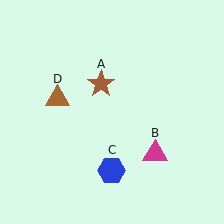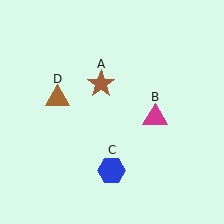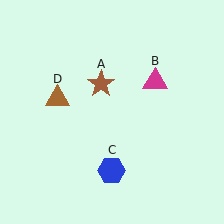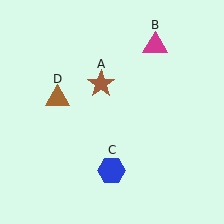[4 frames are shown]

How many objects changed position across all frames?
1 object changed position: magenta triangle (object B).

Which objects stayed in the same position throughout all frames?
Brown star (object A) and blue hexagon (object C) and brown triangle (object D) remained stationary.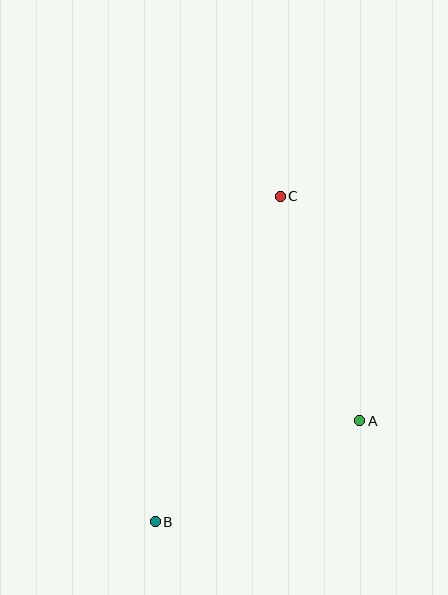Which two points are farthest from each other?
Points B and C are farthest from each other.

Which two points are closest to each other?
Points A and B are closest to each other.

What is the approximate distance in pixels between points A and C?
The distance between A and C is approximately 238 pixels.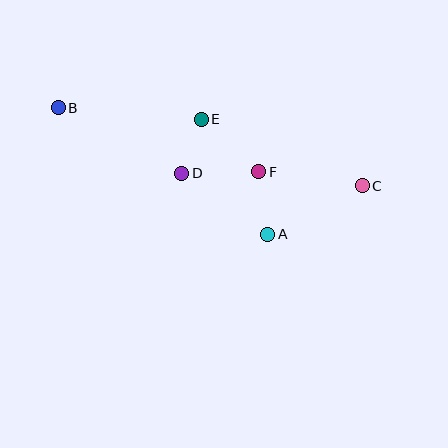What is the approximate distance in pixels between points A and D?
The distance between A and D is approximately 105 pixels.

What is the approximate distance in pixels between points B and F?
The distance between B and F is approximately 210 pixels.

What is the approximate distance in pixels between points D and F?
The distance between D and F is approximately 77 pixels.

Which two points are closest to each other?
Points D and E are closest to each other.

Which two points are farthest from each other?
Points B and C are farthest from each other.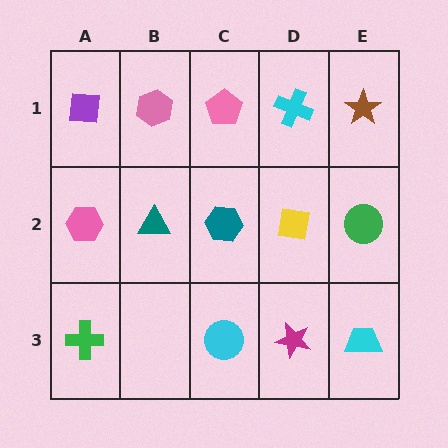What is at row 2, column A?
A pink hexagon.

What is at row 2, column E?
A green circle.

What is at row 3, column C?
A cyan circle.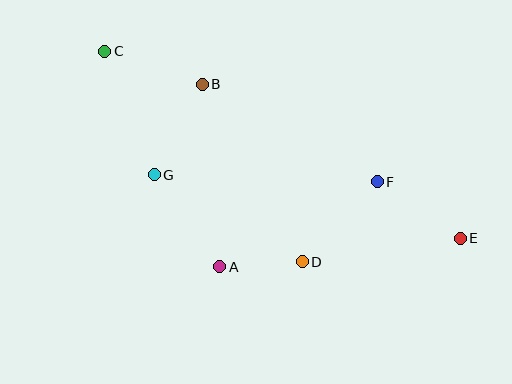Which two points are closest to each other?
Points A and D are closest to each other.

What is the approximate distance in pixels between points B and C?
The distance between B and C is approximately 103 pixels.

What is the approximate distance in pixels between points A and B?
The distance between A and B is approximately 183 pixels.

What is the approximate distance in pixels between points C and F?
The distance between C and F is approximately 302 pixels.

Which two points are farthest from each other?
Points C and E are farthest from each other.